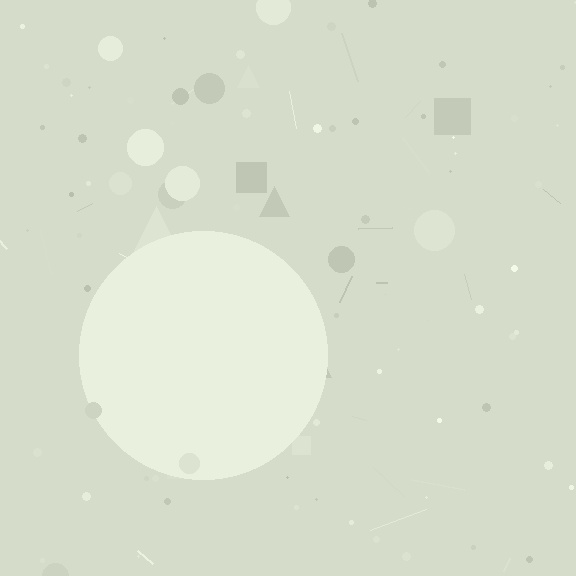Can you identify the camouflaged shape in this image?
The camouflaged shape is a circle.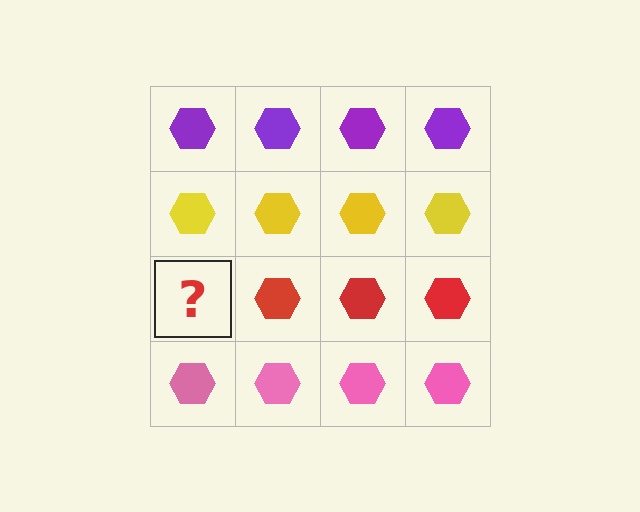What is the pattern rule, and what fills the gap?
The rule is that each row has a consistent color. The gap should be filled with a red hexagon.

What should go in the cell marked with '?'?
The missing cell should contain a red hexagon.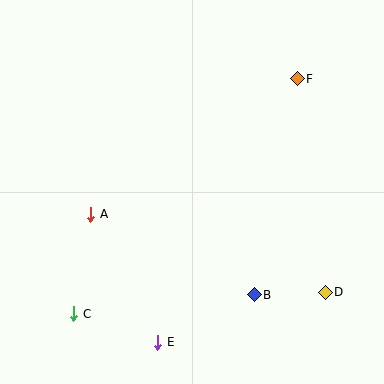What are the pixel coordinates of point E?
Point E is at (158, 342).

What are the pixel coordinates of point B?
Point B is at (254, 295).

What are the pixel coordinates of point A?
Point A is at (91, 214).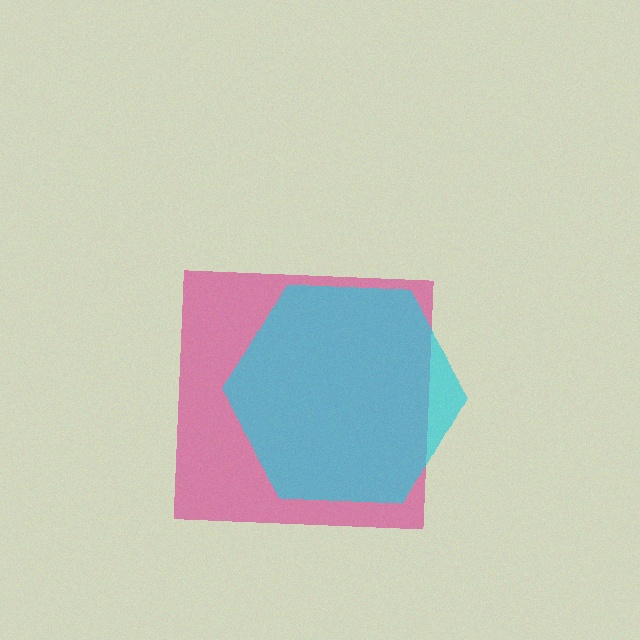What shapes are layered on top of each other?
The layered shapes are: a magenta square, a cyan hexagon.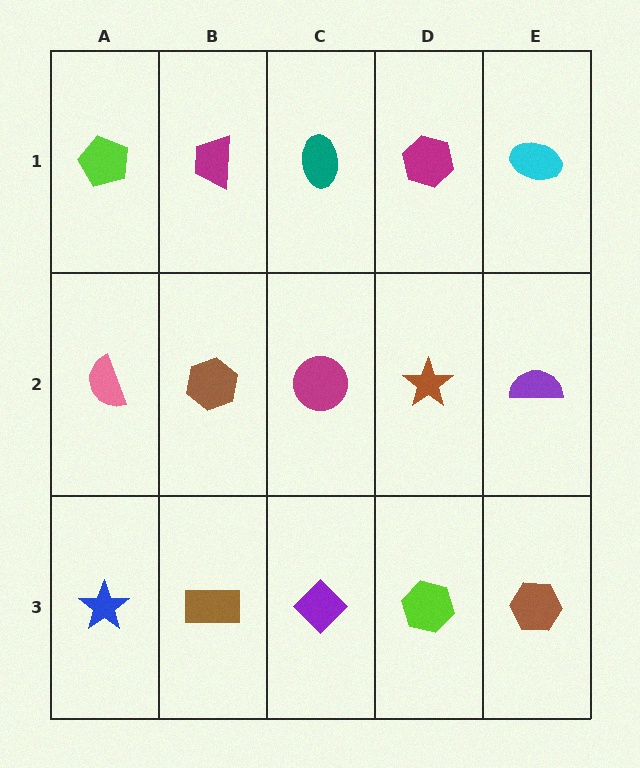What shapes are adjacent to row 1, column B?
A brown hexagon (row 2, column B), a lime pentagon (row 1, column A), a teal ellipse (row 1, column C).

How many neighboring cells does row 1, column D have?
3.